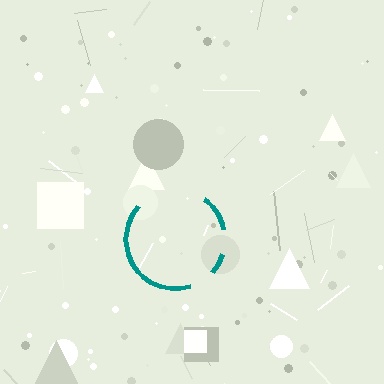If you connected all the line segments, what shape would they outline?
They would outline a circle.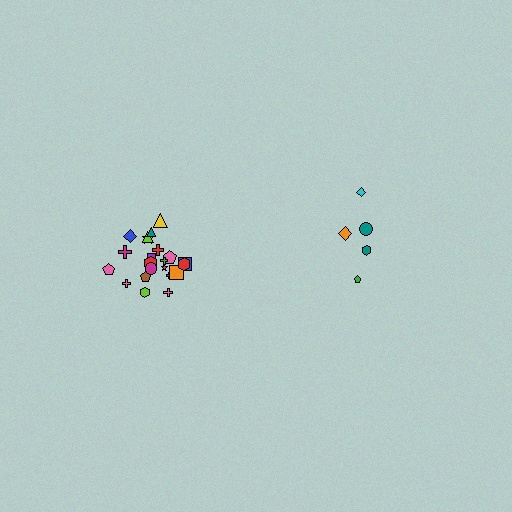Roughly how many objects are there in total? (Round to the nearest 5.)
Roughly 25 objects in total.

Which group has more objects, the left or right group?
The left group.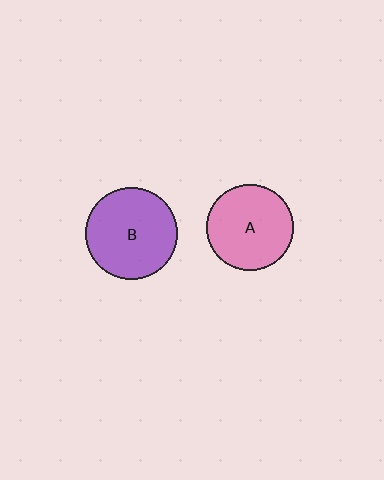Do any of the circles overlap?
No, none of the circles overlap.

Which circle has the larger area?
Circle B (purple).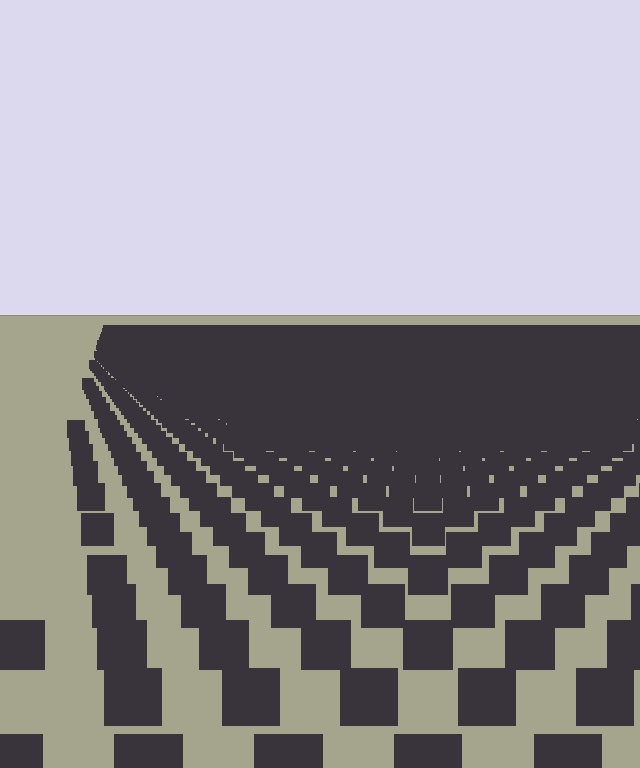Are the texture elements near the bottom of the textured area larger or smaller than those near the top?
Larger. Near the bottom, elements are closer to the viewer and appear at a bigger on-screen size.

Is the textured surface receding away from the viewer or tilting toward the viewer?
The surface is receding away from the viewer. Texture elements get smaller and denser toward the top.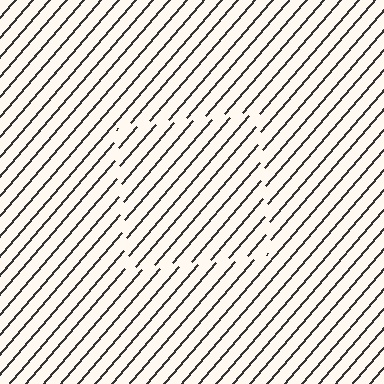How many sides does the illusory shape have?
4 sides — the line-ends trace a square.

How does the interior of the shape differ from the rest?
The interior of the shape contains the same grating, shifted by half a period — the contour is defined by the phase discontinuity where line-ends from the inner and outer gratings abut.